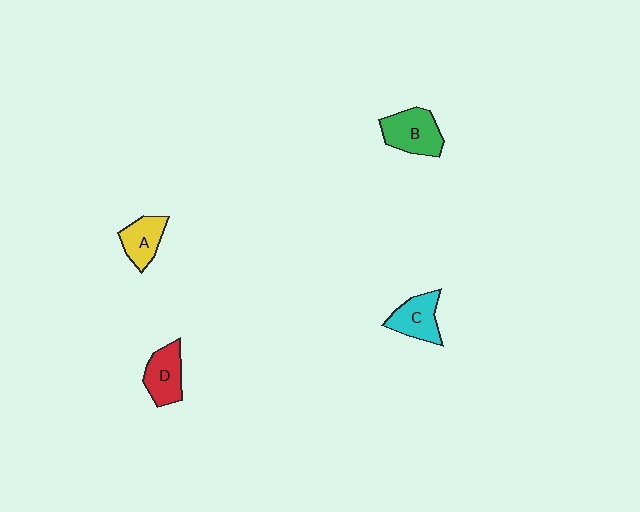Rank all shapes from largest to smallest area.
From largest to smallest: B (green), D (red), C (cyan), A (yellow).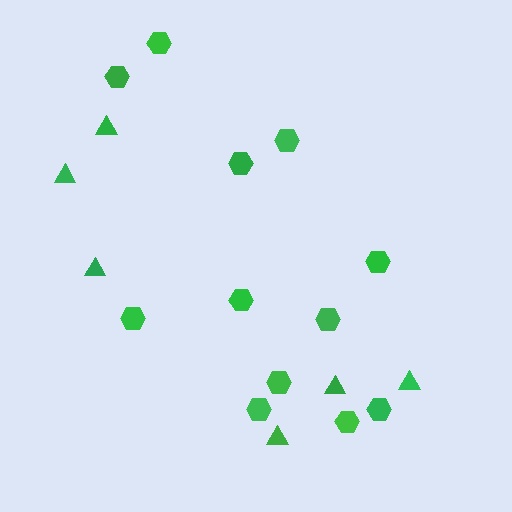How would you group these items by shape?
There are 2 groups: one group of triangles (6) and one group of hexagons (12).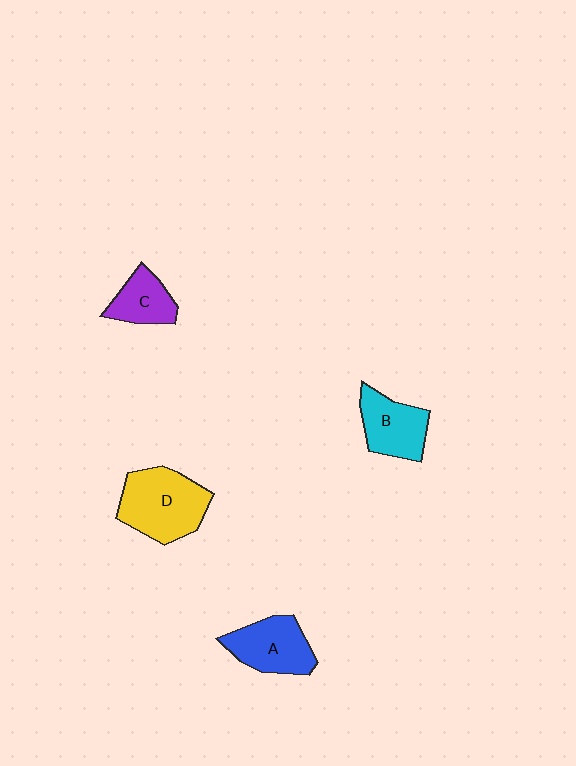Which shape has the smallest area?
Shape C (purple).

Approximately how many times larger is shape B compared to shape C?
Approximately 1.3 times.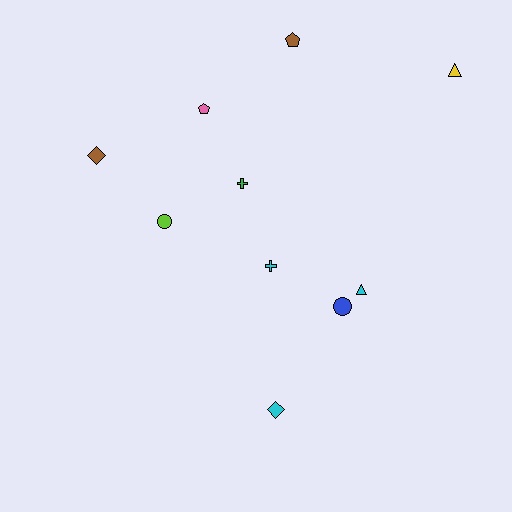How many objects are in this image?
There are 10 objects.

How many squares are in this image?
There are no squares.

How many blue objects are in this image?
There is 1 blue object.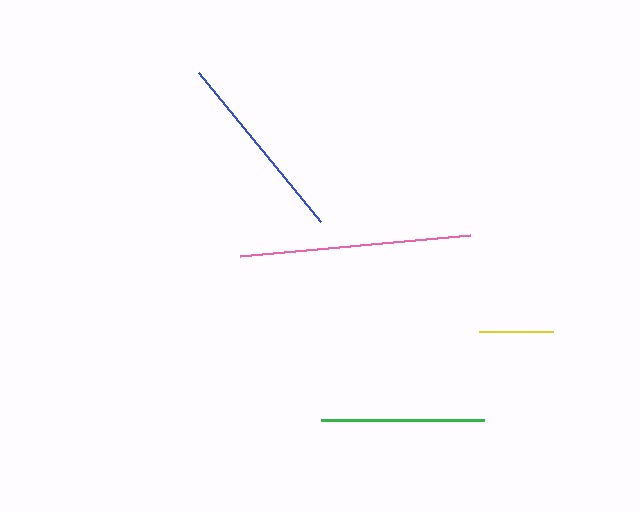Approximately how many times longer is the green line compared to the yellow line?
The green line is approximately 2.2 times the length of the yellow line.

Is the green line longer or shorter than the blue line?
The blue line is longer than the green line.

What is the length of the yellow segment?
The yellow segment is approximately 74 pixels long.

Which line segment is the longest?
The pink line is the longest at approximately 231 pixels.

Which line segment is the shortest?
The yellow line is the shortest at approximately 74 pixels.